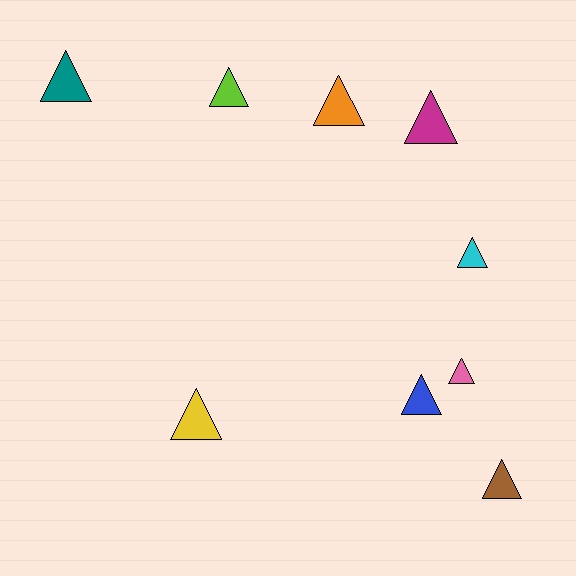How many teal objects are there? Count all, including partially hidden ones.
There is 1 teal object.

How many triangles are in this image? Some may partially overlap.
There are 9 triangles.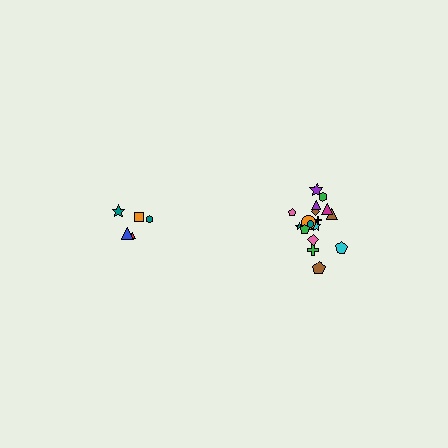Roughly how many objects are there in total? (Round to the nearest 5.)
Roughly 25 objects in total.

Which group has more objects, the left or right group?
The right group.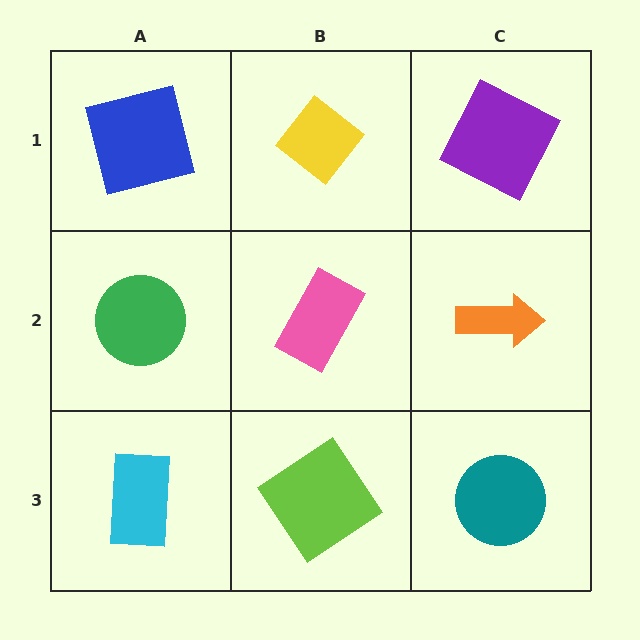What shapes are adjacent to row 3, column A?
A green circle (row 2, column A), a lime diamond (row 3, column B).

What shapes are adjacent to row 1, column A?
A green circle (row 2, column A), a yellow diamond (row 1, column B).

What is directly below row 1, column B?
A pink rectangle.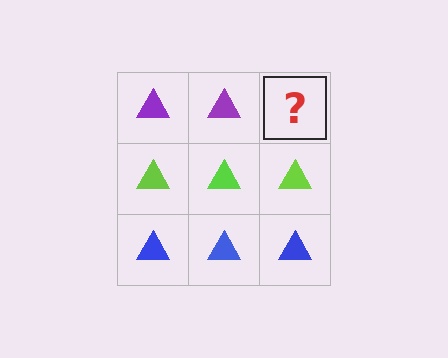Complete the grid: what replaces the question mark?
The question mark should be replaced with a purple triangle.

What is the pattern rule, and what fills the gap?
The rule is that each row has a consistent color. The gap should be filled with a purple triangle.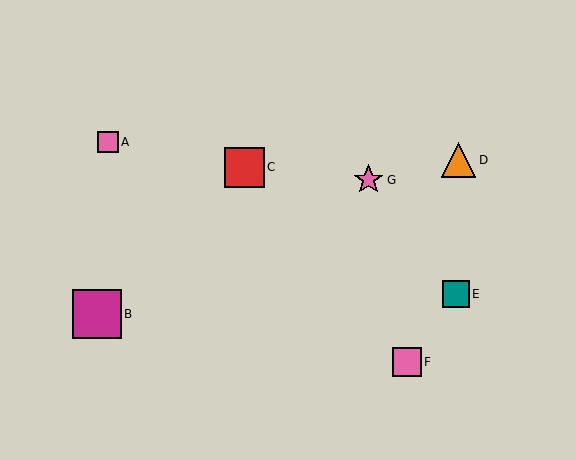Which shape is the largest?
The magenta square (labeled B) is the largest.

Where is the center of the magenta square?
The center of the magenta square is at (97, 314).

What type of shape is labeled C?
Shape C is a red square.